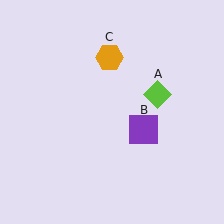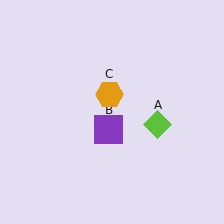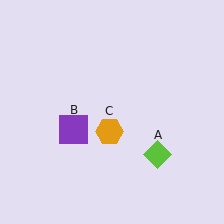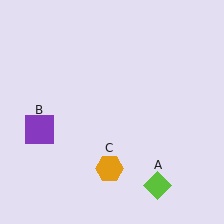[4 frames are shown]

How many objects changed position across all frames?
3 objects changed position: lime diamond (object A), purple square (object B), orange hexagon (object C).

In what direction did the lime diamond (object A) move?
The lime diamond (object A) moved down.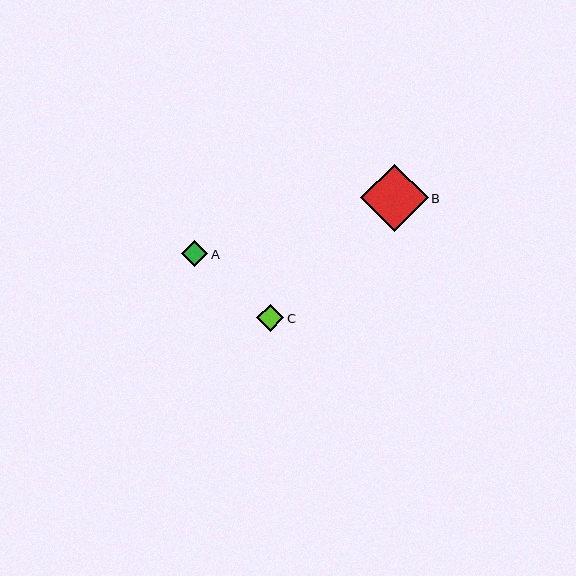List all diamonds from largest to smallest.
From largest to smallest: B, C, A.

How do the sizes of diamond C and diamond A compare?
Diamond C and diamond A are approximately the same size.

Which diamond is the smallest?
Diamond A is the smallest with a size of approximately 27 pixels.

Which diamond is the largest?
Diamond B is the largest with a size of approximately 67 pixels.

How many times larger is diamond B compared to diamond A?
Diamond B is approximately 2.5 times the size of diamond A.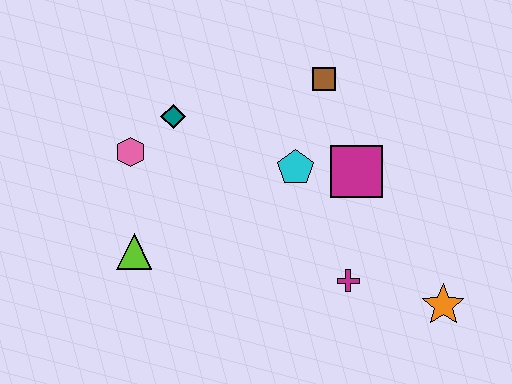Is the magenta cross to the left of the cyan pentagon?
No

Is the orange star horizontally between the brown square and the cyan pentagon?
No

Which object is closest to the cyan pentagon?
The magenta square is closest to the cyan pentagon.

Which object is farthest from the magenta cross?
The pink hexagon is farthest from the magenta cross.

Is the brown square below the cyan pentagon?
No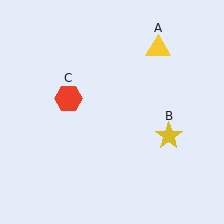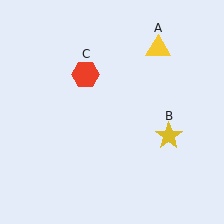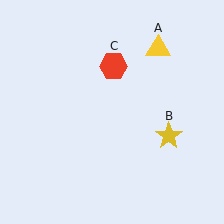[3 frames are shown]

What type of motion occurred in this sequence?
The red hexagon (object C) rotated clockwise around the center of the scene.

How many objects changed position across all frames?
1 object changed position: red hexagon (object C).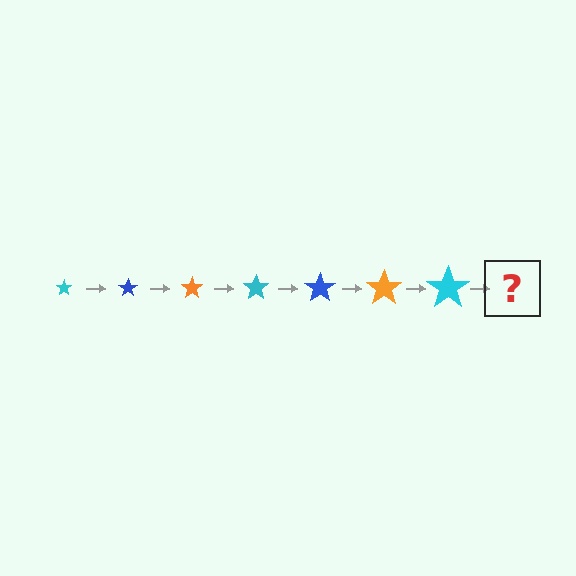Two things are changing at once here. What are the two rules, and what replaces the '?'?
The two rules are that the star grows larger each step and the color cycles through cyan, blue, and orange. The '?' should be a blue star, larger than the previous one.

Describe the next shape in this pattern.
It should be a blue star, larger than the previous one.